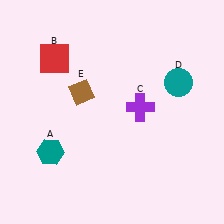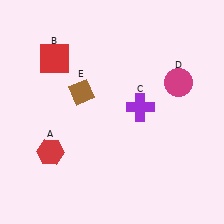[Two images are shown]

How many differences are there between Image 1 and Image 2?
There are 2 differences between the two images.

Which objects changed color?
A changed from teal to red. D changed from teal to magenta.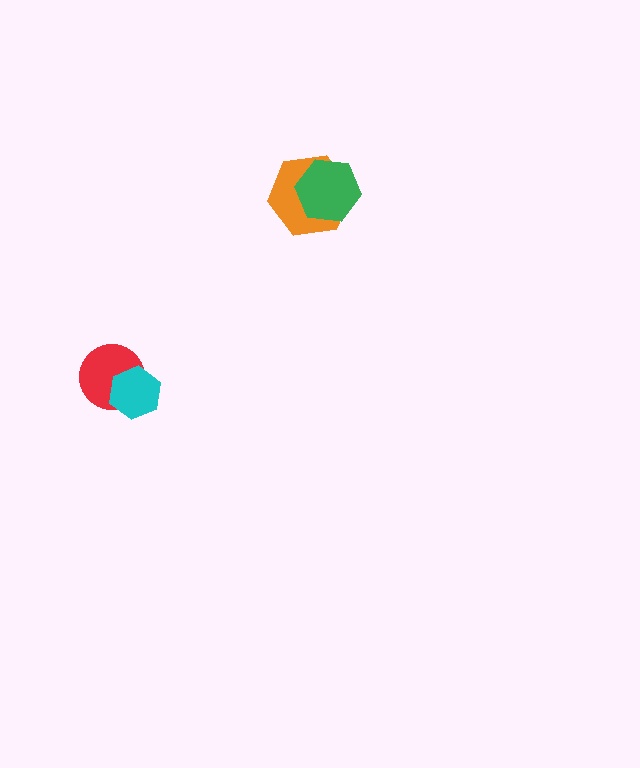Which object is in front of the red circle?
The cyan hexagon is in front of the red circle.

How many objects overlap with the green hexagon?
1 object overlaps with the green hexagon.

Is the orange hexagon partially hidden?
Yes, it is partially covered by another shape.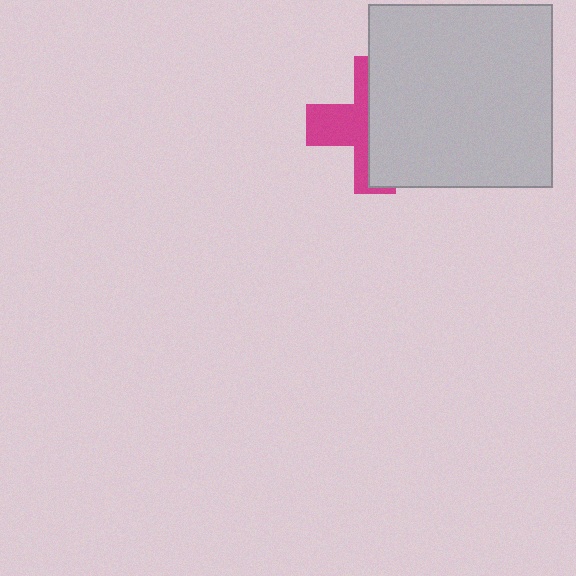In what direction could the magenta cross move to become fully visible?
The magenta cross could move left. That would shift it out from behind the light gray square entirely.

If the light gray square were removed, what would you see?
You would see the complete magenta cross.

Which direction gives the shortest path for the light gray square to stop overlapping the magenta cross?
Moving right gives the shortest separation.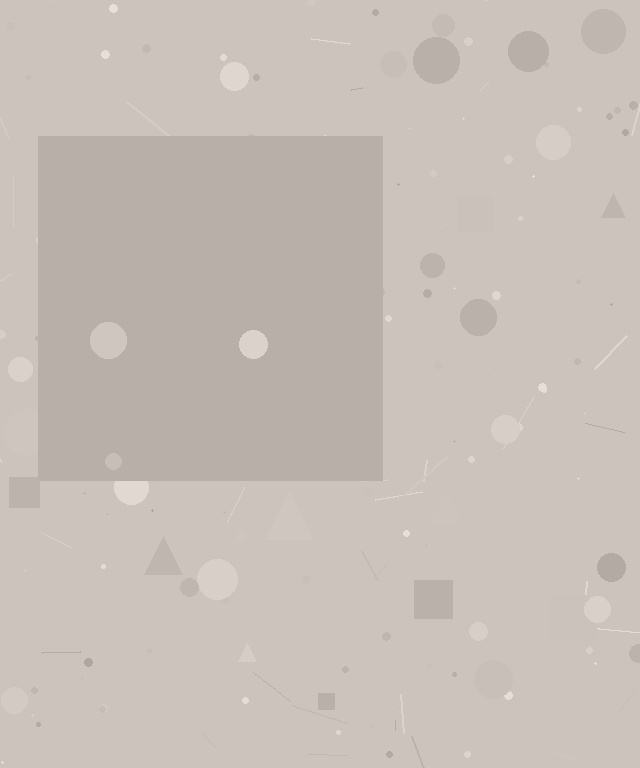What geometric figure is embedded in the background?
A square is embedded in the background.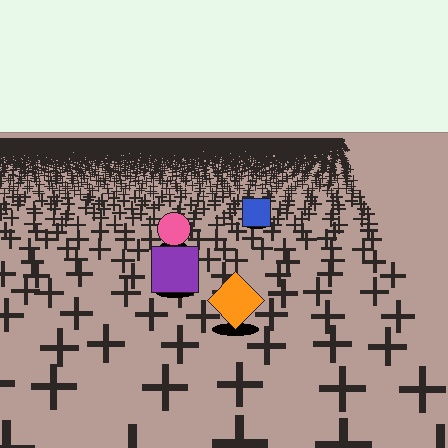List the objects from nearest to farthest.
From nearest to farthest: the orange diamond, the purple square, the pink circle, the blue square.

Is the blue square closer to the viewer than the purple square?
No. The purple square is closer — you can tell from the texture gradient: the ground texture is coarser near it.